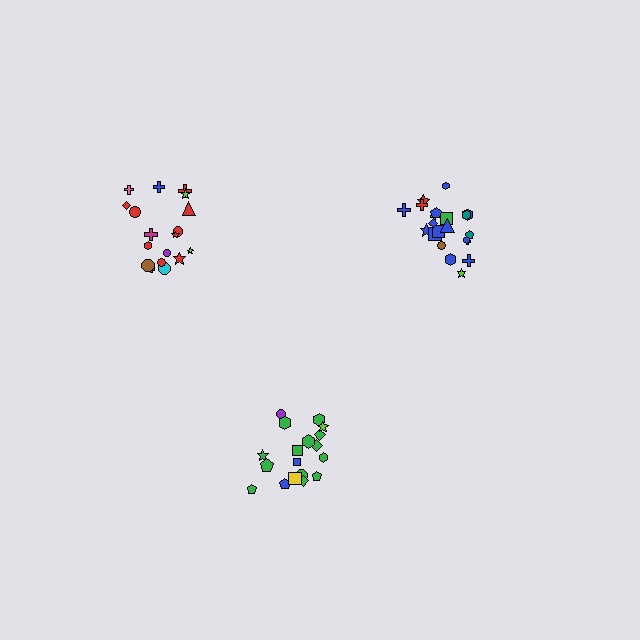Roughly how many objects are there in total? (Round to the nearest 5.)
Roughly 60 objects in total.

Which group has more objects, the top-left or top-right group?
The top-right group.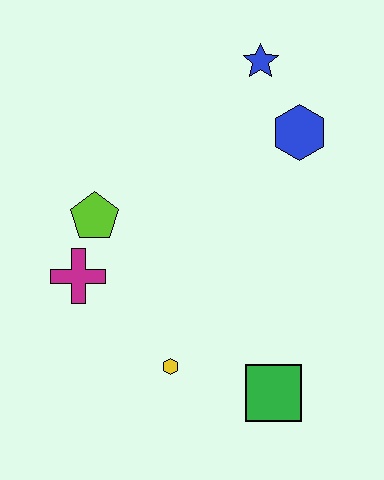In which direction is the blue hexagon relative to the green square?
The blue hexagon is above the green square.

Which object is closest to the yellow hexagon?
The green square is closest to the yellow hexagon.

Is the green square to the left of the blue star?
No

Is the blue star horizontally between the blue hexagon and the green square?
No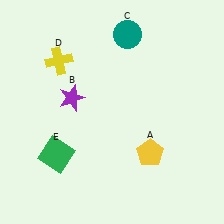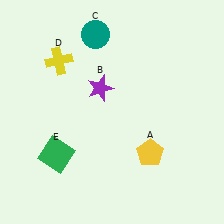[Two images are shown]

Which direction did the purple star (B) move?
The purple star (B) moved right.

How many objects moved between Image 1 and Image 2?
2 objects moved between the two images.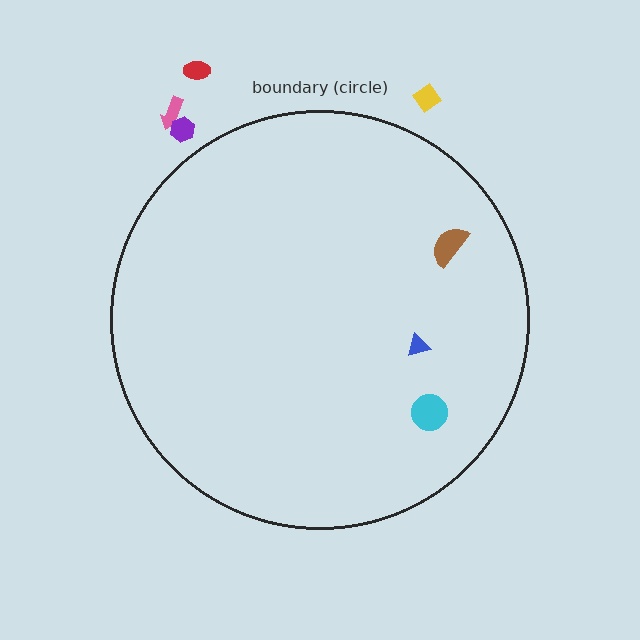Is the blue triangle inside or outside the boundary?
Inside.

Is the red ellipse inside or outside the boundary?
Outside.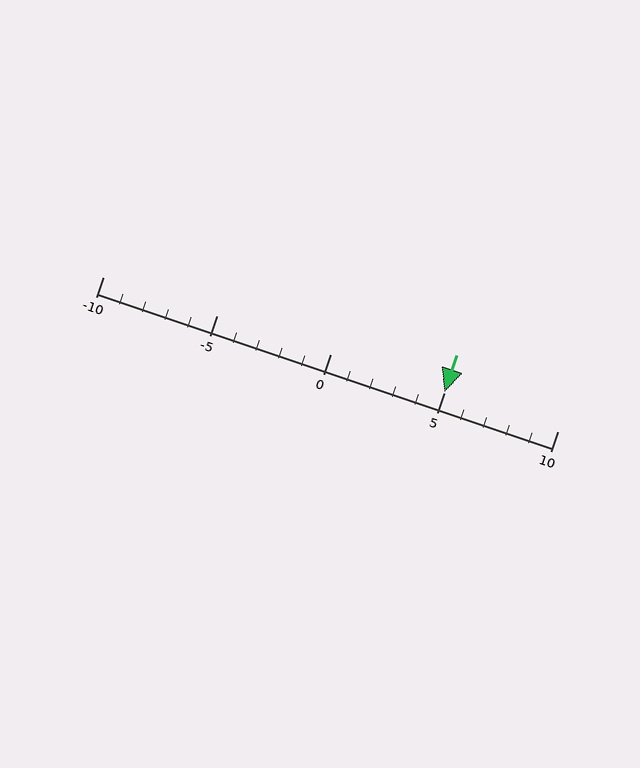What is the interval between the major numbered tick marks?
The major tick marks are spaced 5 units apart.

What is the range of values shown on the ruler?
The ruler shows values from -10 to 10.